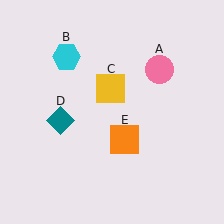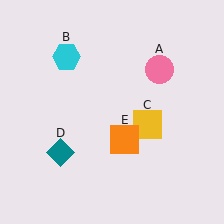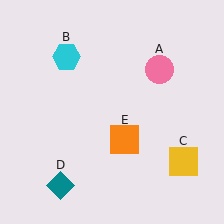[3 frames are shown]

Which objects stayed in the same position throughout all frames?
Pink circle (object A) and cyan hexagon (object B) and orange square (object E) remained stationary.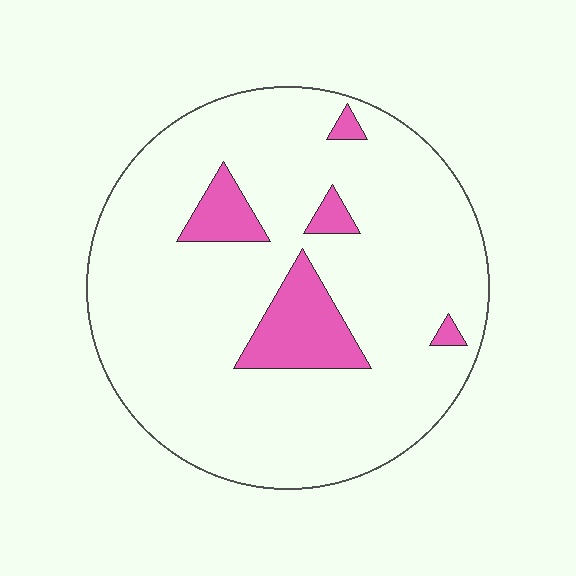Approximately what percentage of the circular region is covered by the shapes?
Approximately 10%.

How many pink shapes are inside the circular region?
5.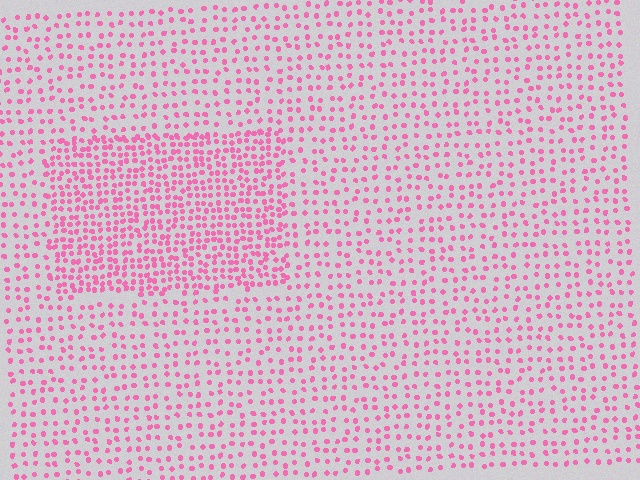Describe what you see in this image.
The image contains small pink elements arranged at two different densities. A rectangle-shaped region is visible where the elements are more densely packed than the surrounding area.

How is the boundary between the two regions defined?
The boundary is defined by a change in element density (approximately 1.9x ratio). All elements are the same color, size, and shape.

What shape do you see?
I see a rectangle.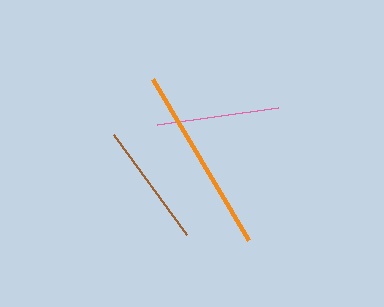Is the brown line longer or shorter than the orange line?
The orange line is longer than the brown line.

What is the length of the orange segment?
The orange segment is approximately 187 pixels long.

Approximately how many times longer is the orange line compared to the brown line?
The orange line is approximately 1.5 times the length of the brown line.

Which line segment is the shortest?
The pink line is the shortest at approximately 122 pixels.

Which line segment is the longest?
The orange line is the longest at approximately 187 pixels.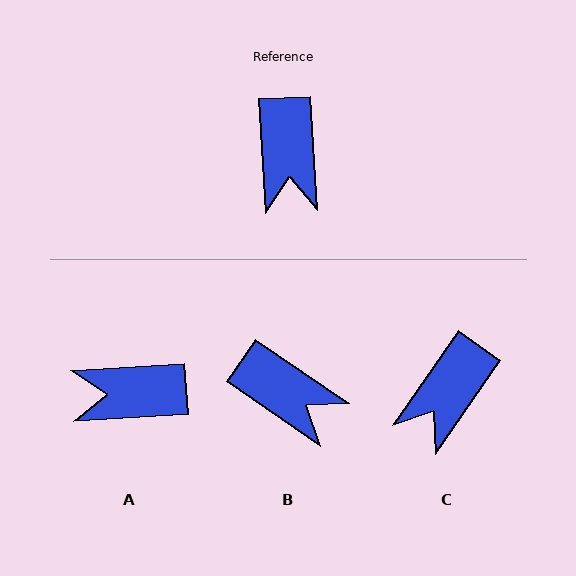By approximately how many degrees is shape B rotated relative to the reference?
Approximately 52 degrees counter-clockwise.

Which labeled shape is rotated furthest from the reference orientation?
A, about 90 degrees away.